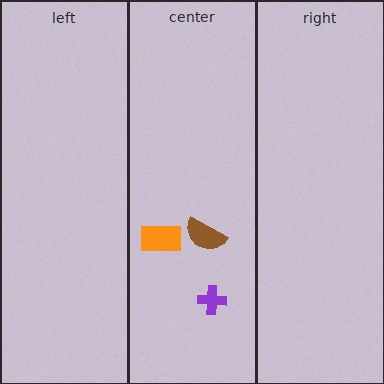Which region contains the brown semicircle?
The center region.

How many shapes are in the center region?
3.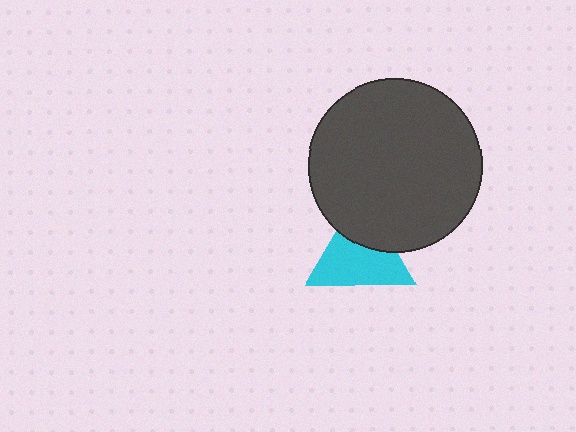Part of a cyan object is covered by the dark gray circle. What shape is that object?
It is a triangle.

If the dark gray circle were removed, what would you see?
You would see the complete cyan triangle.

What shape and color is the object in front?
The object in front is a dark gray circle.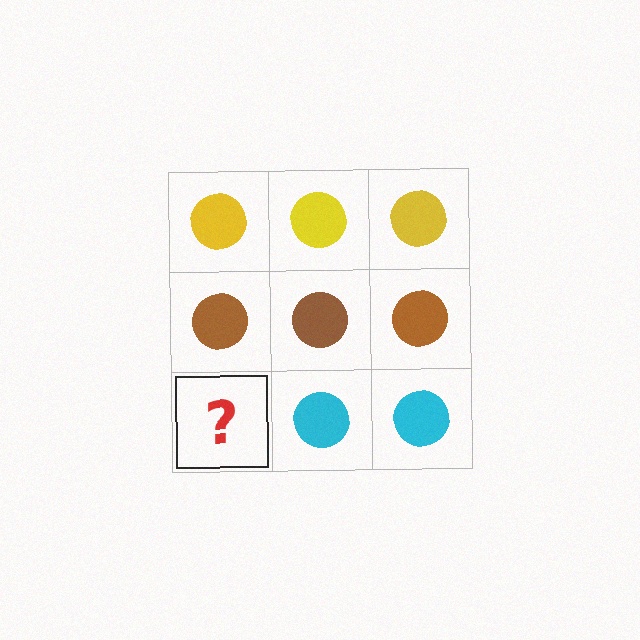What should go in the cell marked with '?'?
The missing cell should contain a cyan circle.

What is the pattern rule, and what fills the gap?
The rule is that each row has a consistent color. The gap should be filled with a cyan circle.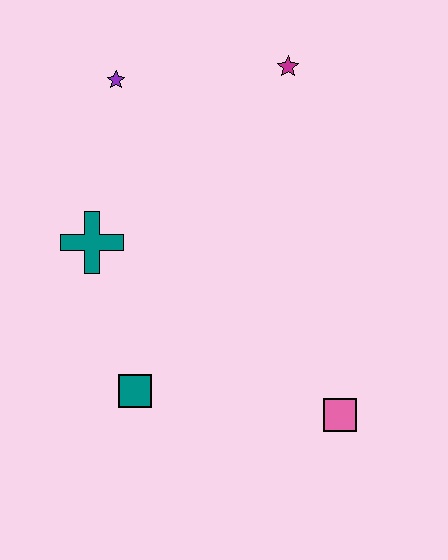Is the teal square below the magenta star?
Yes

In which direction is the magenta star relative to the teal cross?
The magenta star is to the right of the teal cross.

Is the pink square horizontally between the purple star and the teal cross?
No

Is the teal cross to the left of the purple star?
Yes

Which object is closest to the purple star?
The teal cross is closest to the purple star.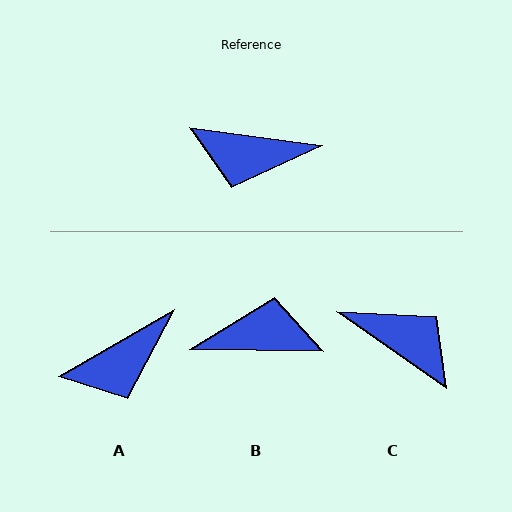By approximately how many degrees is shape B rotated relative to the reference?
Approximately 173 degrees clockwise.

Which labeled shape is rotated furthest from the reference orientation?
B, about 173 degrees away.